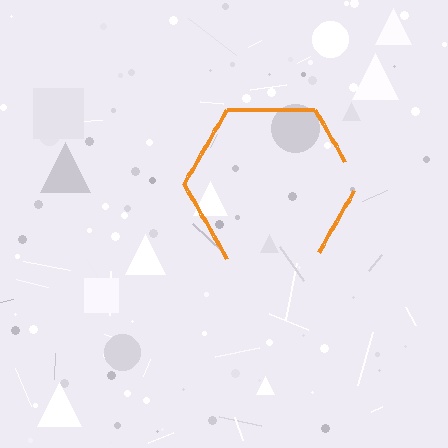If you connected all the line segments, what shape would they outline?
They would outline a hexagon.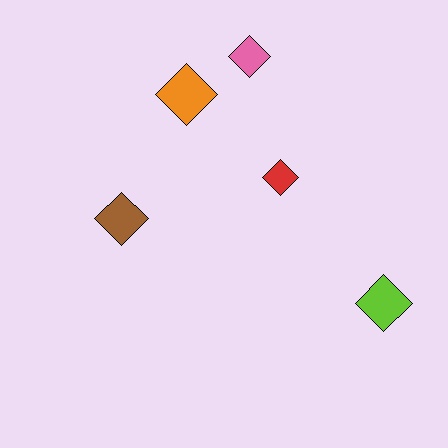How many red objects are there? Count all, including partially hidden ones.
There is 1 red object.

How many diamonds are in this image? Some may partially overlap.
There are 5 diamonds.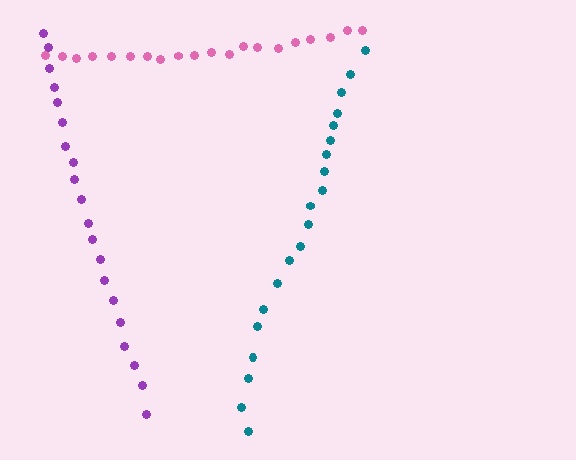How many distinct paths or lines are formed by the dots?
There are 3 distinct paths.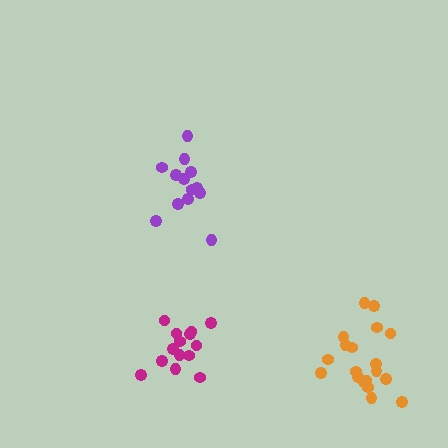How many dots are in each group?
Group 1: 14 dots, Group 2: 19 dots, Group 3: 13 dots (46 total).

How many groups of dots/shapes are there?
There are 3 groups.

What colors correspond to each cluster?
The clusters are colored: magenta, orange, purple.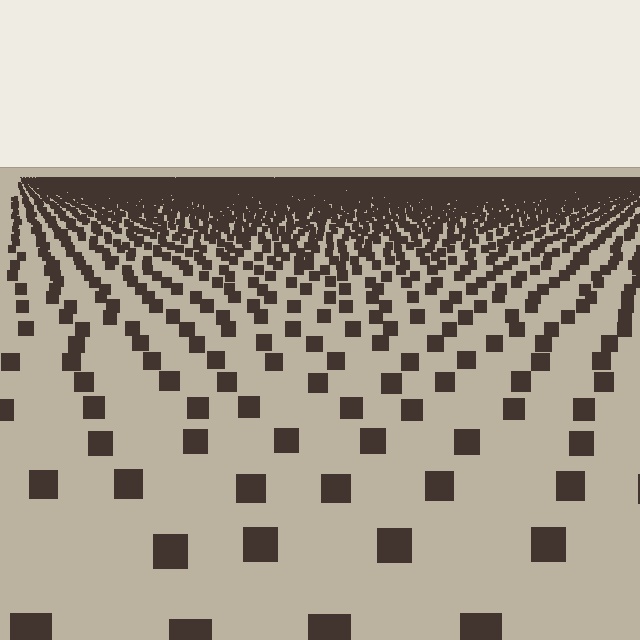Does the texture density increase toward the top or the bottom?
Density increases toward the top.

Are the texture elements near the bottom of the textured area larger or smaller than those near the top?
Larger. Near the bottom, elements are closer to the viewer and appear at a bigger on-screen size.